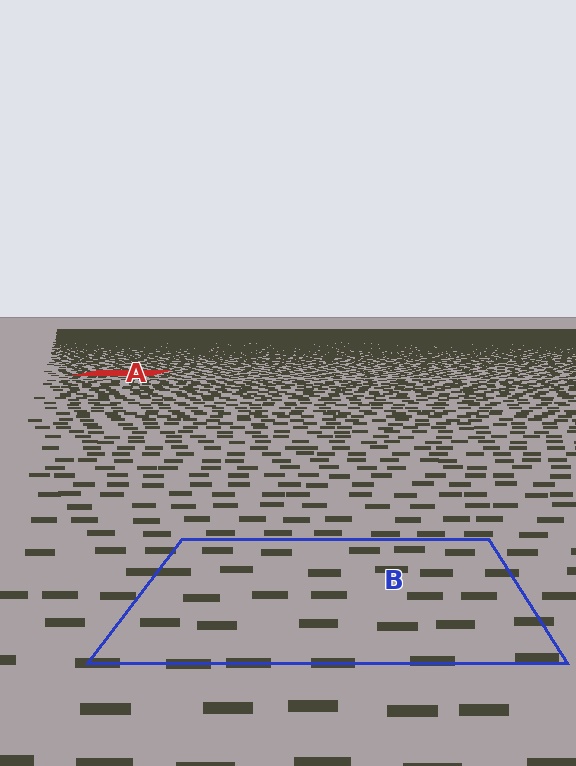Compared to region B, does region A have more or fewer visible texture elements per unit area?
Region A has more texture elements per unit area — they are packed more densely because it is farther away.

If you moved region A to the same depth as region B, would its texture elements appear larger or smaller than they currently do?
They would appear larger. At a closer depth, the same texture elements are projected at a bigger on-screen size.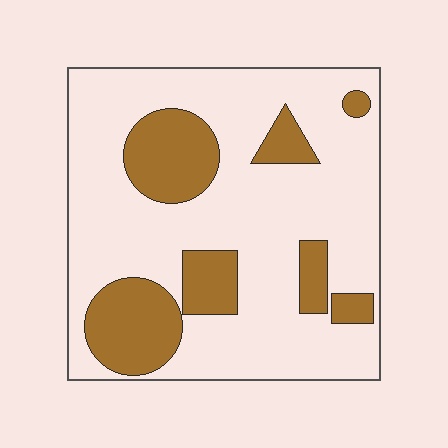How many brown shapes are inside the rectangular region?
7.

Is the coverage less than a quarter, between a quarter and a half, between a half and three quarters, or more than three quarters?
Between a quarter and a half.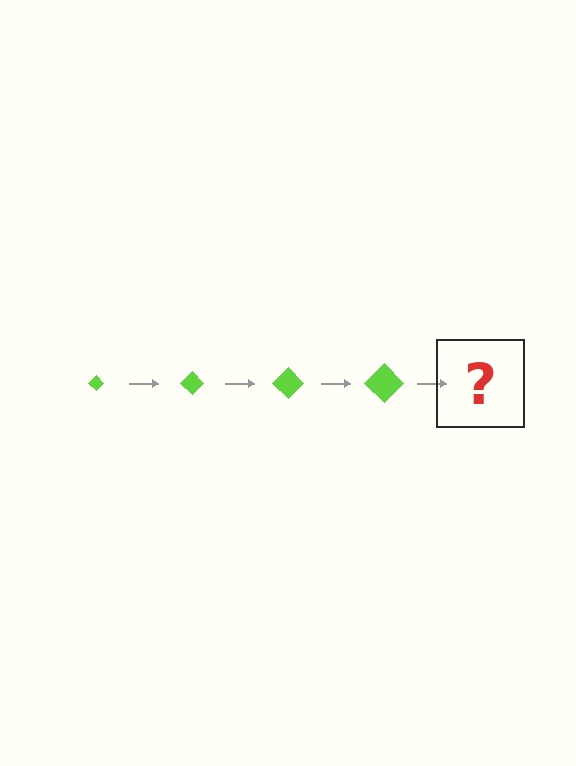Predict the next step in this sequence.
The next step is a lime diamond, larger than the previous one.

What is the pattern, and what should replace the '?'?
The pattern is that the diamond gets progressively larger each step. The '?' should be a lime diamond, larger than the previous one.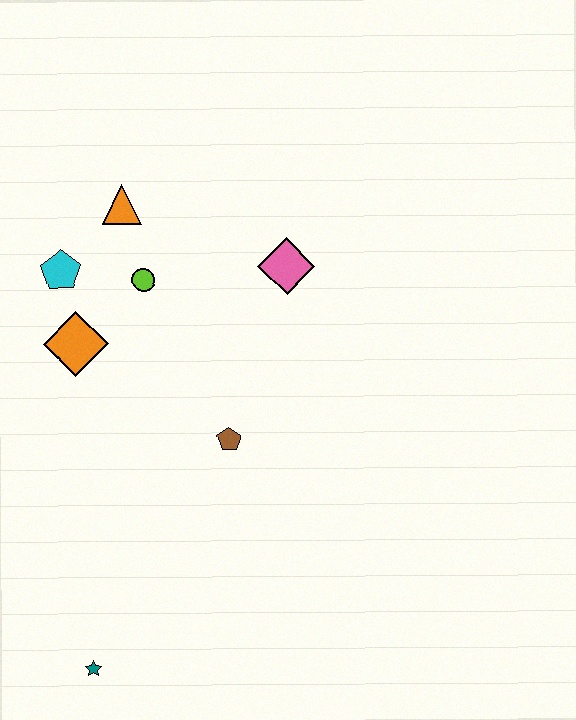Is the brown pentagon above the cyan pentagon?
No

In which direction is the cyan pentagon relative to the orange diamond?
The cyan pentagon is above the orange diamond.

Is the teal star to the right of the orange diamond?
Yes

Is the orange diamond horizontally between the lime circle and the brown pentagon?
No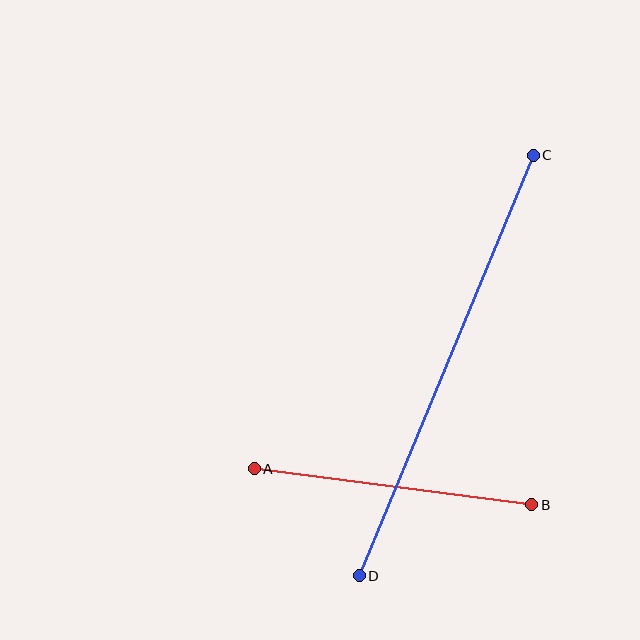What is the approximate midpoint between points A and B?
The midpoint is at approximately (393, 487) pixels.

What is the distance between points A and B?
The distance is approximately 280 pixels.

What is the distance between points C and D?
The distance is approximately 455 pixels.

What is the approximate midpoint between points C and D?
The midpoint is at approximately (446, 366) pixels.